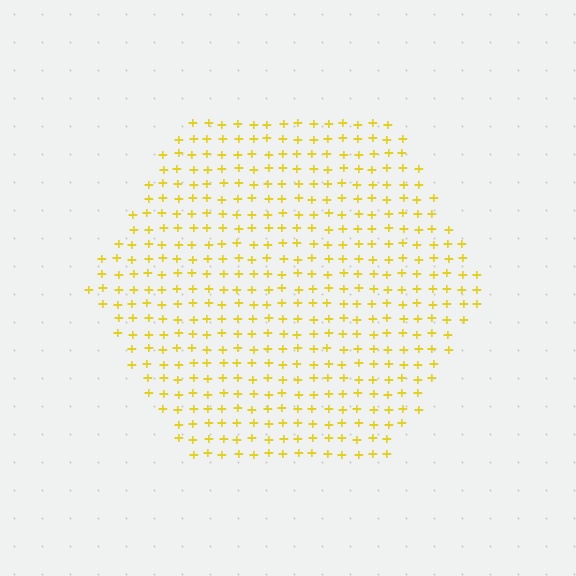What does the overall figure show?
The overall figure shows a hexagon.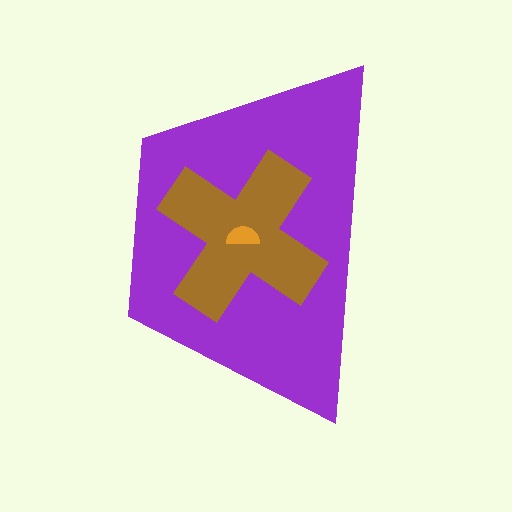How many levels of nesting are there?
3.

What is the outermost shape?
The purple trapezoid.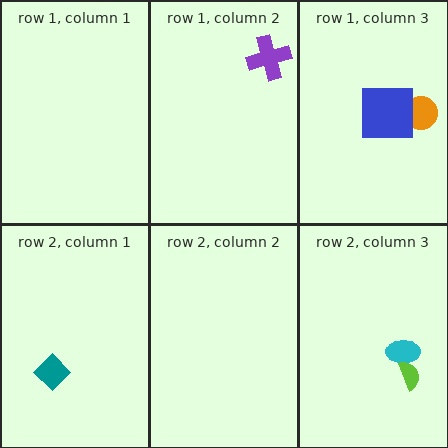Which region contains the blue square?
The row 1, column 3 region.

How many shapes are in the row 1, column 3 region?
2.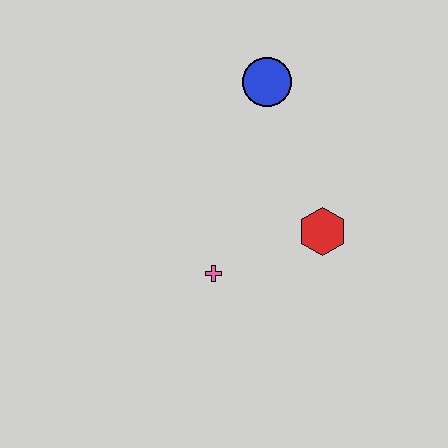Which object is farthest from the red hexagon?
The blue circle is farthest from the red hexagon.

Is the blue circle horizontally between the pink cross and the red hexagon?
Yes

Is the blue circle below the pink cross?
No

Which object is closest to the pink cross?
The red hexagon is closest to the pink cross.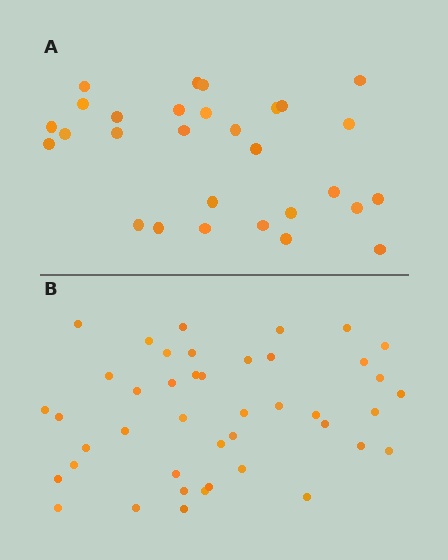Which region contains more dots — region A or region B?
Region B (the bottom region) has more dots.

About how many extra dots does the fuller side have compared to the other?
Region B has approximately 15 more dots than region A.